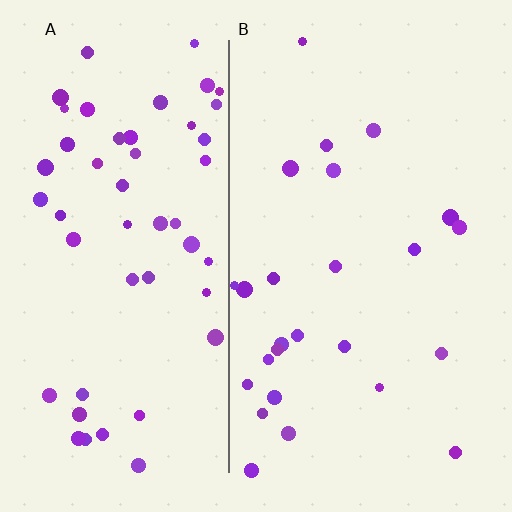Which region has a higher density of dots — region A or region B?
A (the left).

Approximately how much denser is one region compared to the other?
Approximately 2.0× — region A over region B.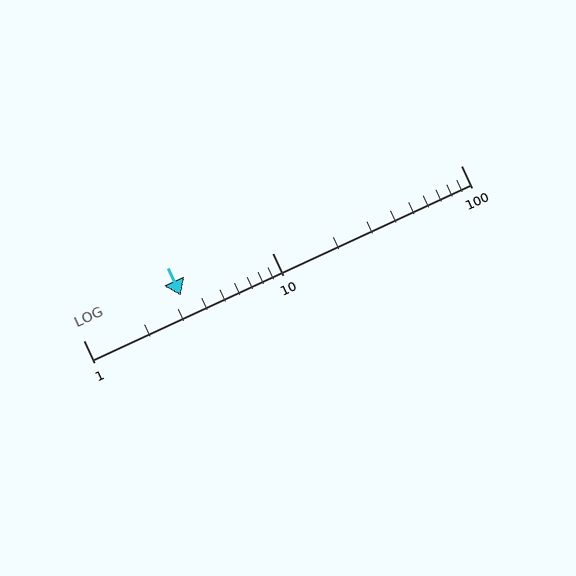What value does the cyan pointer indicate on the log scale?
The pointer indicates approximately 3.3.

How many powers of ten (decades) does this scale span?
The scale spans 2 decades, from 1 to 100.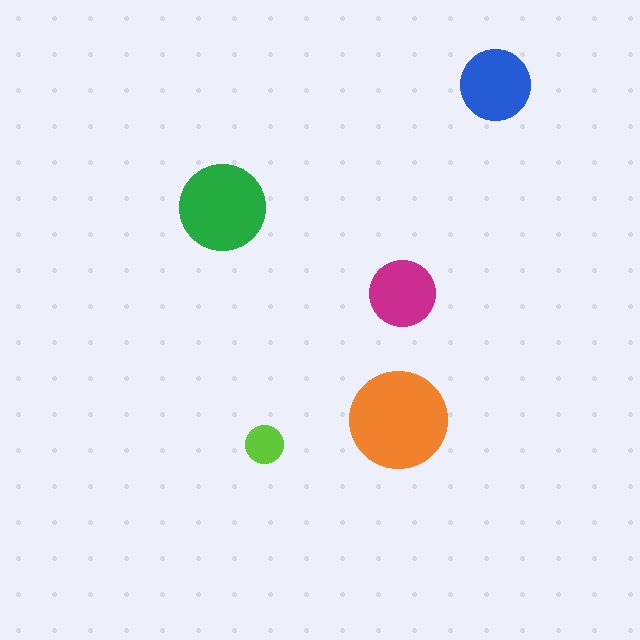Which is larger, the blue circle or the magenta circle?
The blue one.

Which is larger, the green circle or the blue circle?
The green one.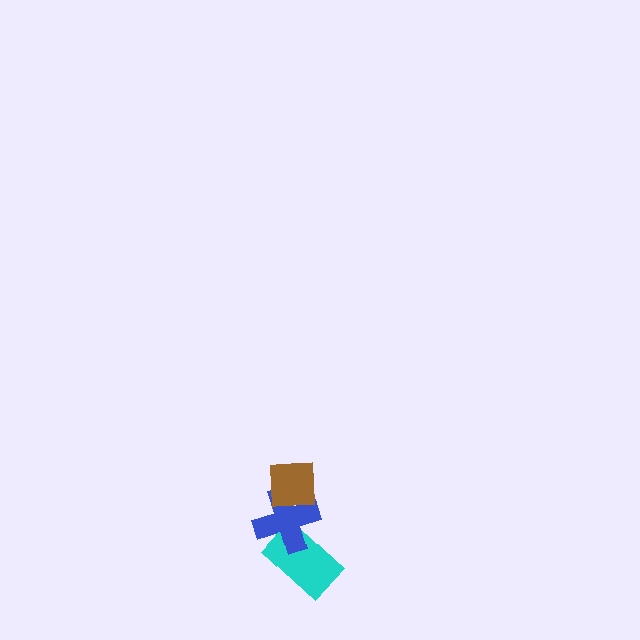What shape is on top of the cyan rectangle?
The blue cross is on top of the cyan rectangle.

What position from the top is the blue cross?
The blue cross is 2nd from the top.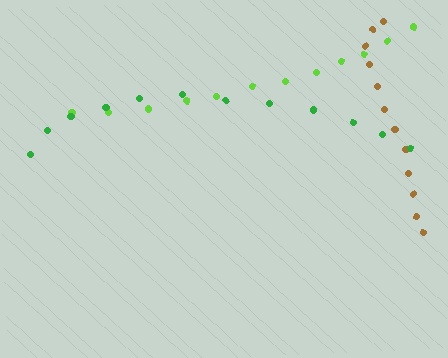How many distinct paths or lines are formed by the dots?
There are 3 distinct paths.